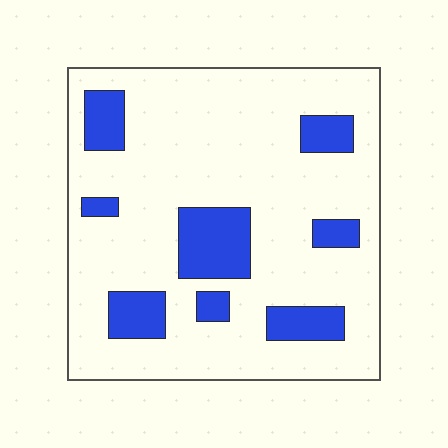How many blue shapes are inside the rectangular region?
8.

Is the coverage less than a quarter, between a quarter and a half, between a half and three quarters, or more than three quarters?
Less than a quarter.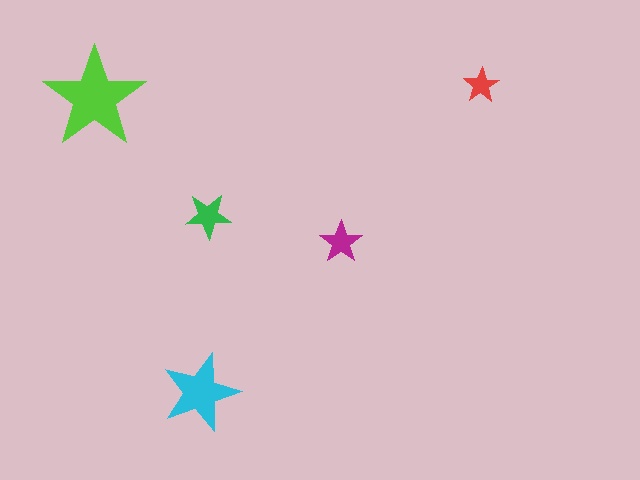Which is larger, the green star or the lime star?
The lime one.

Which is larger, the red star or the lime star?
The lime one.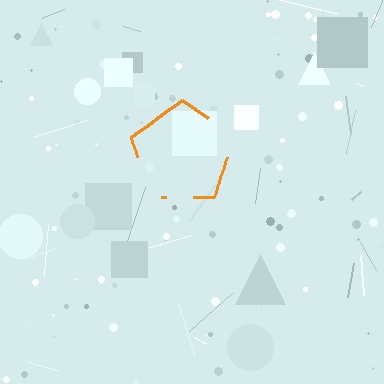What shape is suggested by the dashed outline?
The dashed outline suggests a pentagon.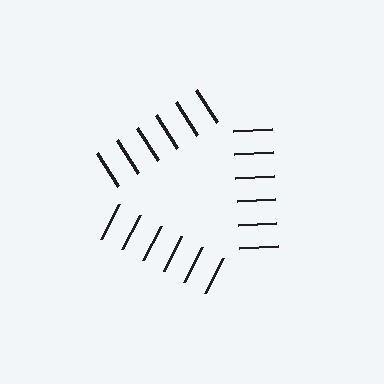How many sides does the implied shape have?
3 sides — the line-ends trace a triangle.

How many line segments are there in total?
18 — 6 along each of the 3 edges.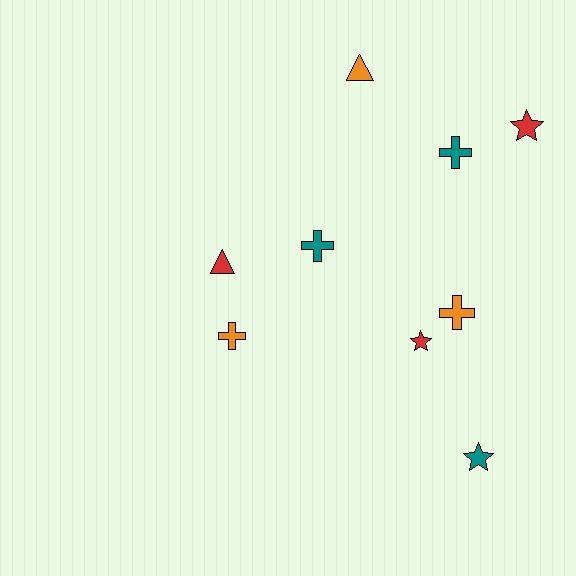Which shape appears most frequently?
Cross, with 4 objects.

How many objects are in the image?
There are 9 objects.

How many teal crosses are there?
There are 2 teal crosses.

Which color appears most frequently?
Orange, with 3 objects.